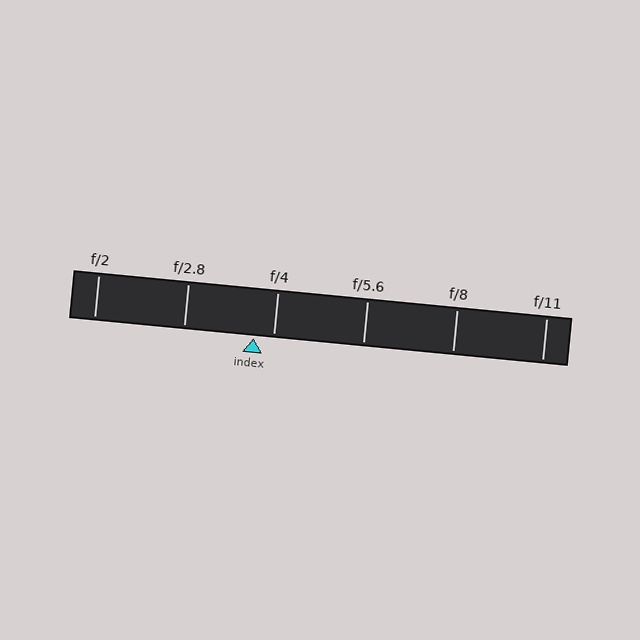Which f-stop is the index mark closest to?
The index mark is closest to f/4.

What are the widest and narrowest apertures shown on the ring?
The widest aperture shown is f/2 and the narrowest is f/11.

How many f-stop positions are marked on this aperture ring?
There are 6 f-stop positions marked.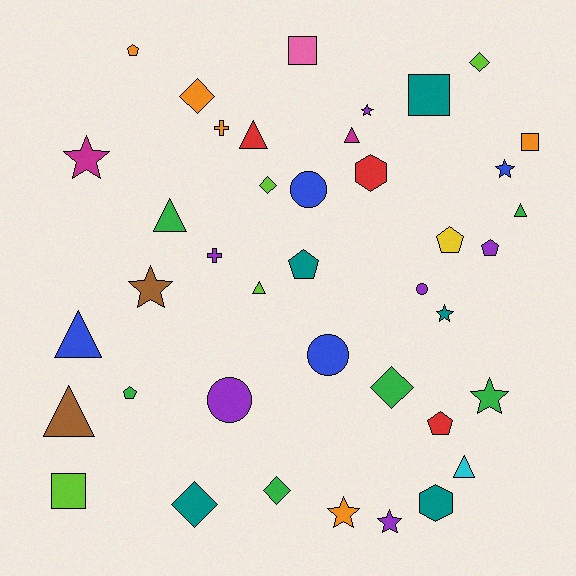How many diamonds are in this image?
There are 6 diamonds.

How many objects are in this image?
There are 40 objects.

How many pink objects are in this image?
There is 1 pink object.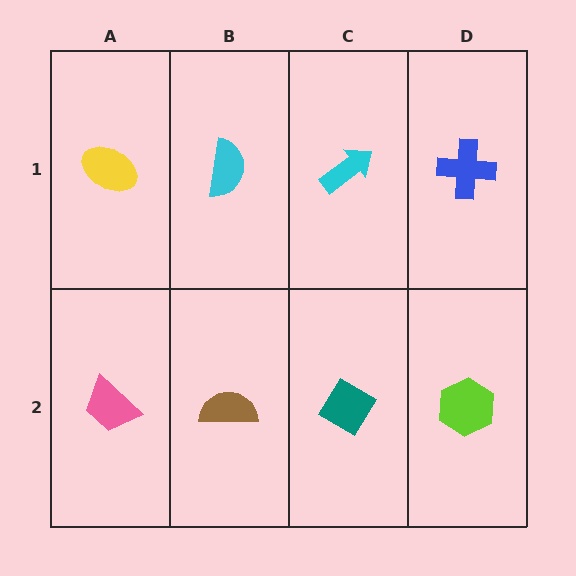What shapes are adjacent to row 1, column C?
A teal diamond (row 2, column C), a cyan semicircle (row 1, column B), a blue cross (row 1, column D).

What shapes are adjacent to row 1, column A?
A pink trapezoid (row 2, column A), a cyan semicircle (row 1, column B).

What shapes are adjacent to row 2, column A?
A yellow ellipse (row 1, column A), a brown semicircle (row 2, column B).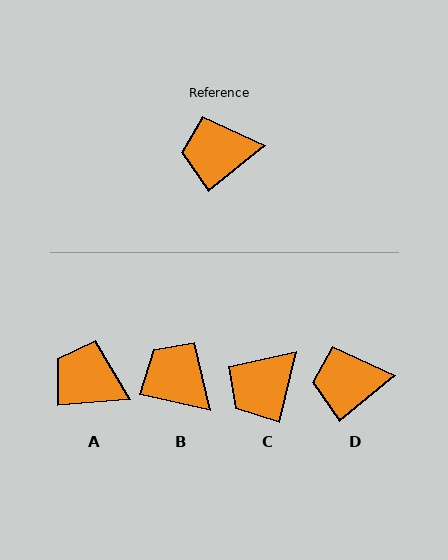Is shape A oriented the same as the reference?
No, it is off by about 35 degrees.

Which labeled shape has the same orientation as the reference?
D.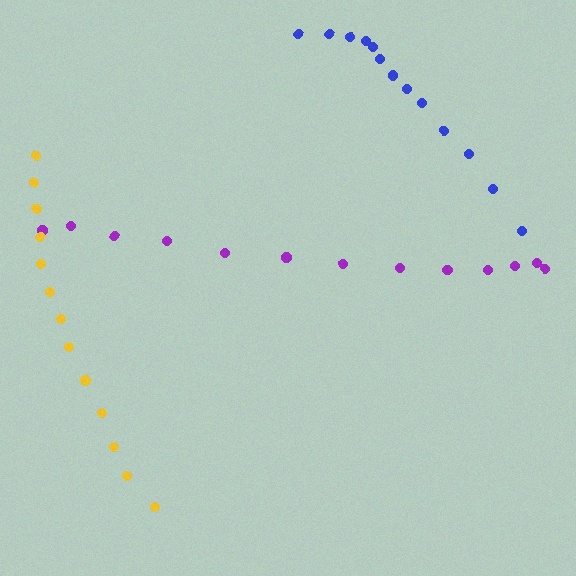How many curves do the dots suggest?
There are 3 distinct paths.